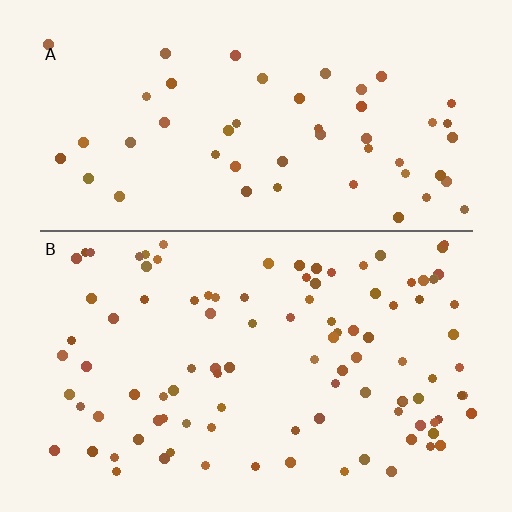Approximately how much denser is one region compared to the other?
Approximately 2.0× — region B over region A.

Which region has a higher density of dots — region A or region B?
B (the bottom).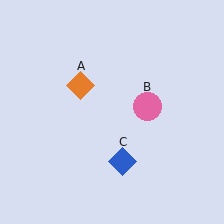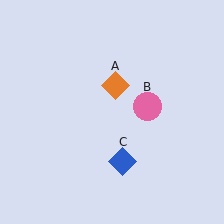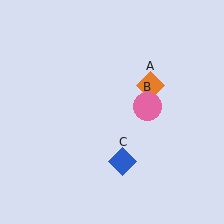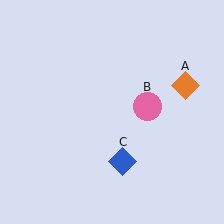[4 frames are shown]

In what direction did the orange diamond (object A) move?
The orange diamond (object A) moved right.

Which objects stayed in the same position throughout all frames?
Pink circle (object B) and blue diamond (object C) remained stationary.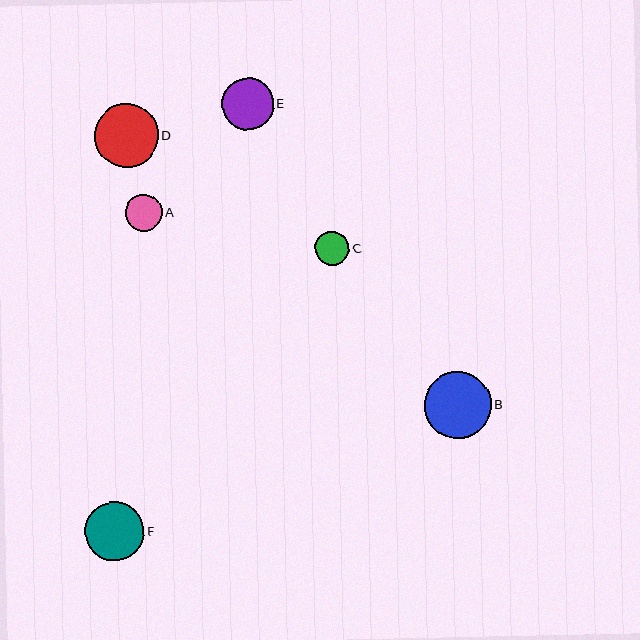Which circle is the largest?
Circle B is the largest with a size of approximately 67 pixels.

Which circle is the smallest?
Circle C is the smallest with a size of approximately 34 pixels.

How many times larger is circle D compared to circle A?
Circle D is approximately 1.7 times the size of circle A.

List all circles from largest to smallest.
From largest to smallest: B, D, F, E, A, C.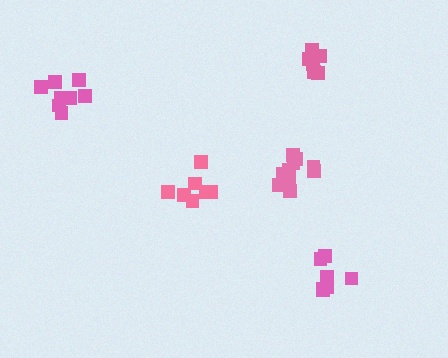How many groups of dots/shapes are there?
There are 5 groups.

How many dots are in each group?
Group 1: 7 dots, Group 2: 11 dots, Group 3: 6 dots, Group 4: 7 dots, Group 5: 8 dots (39 total).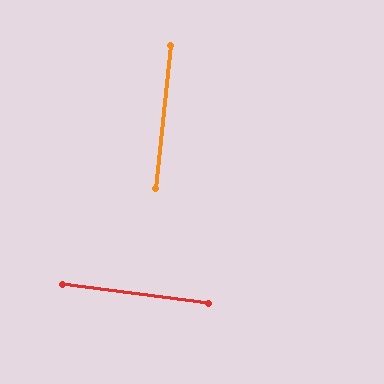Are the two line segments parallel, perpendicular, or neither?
Perpendicular — they meet at approximately 89°.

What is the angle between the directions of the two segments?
Approximately 89 degrees.